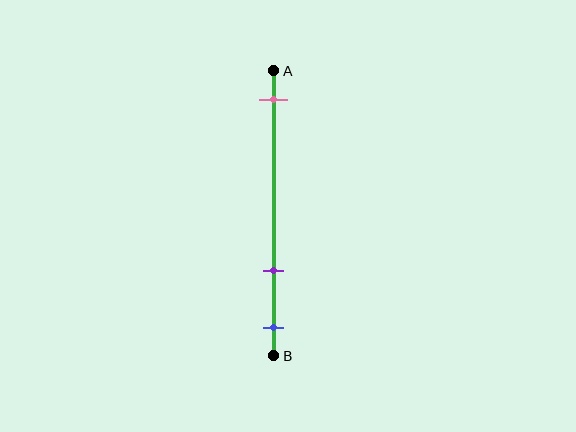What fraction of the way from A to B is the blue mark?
The blue mark is approximately 90% (0.9) of the way from A to B.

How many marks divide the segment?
There are 3 marks dividing the segment.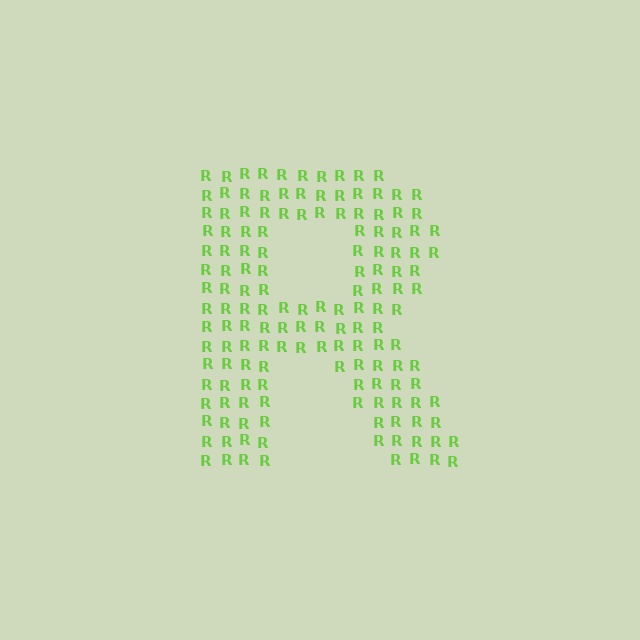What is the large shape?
The large shape is the letter R.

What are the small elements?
The small elements are letter R's.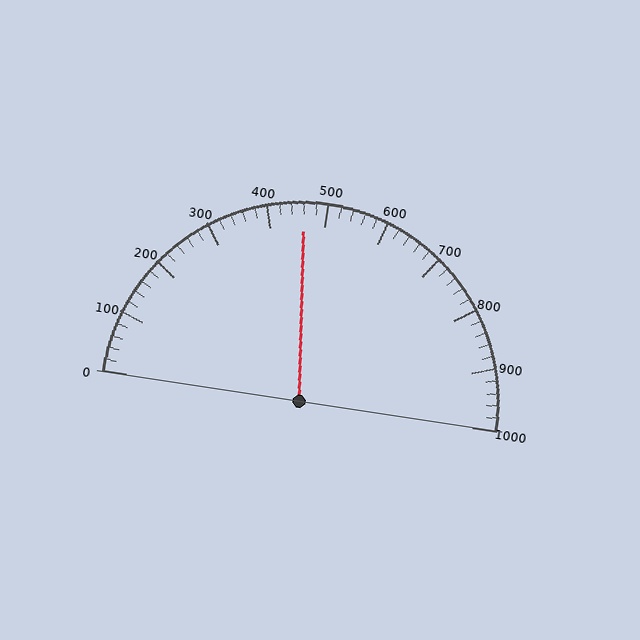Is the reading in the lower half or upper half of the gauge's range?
The reading is in the lower half of the range (0 to 1000).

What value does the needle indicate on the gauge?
The needle indicates approximately 460.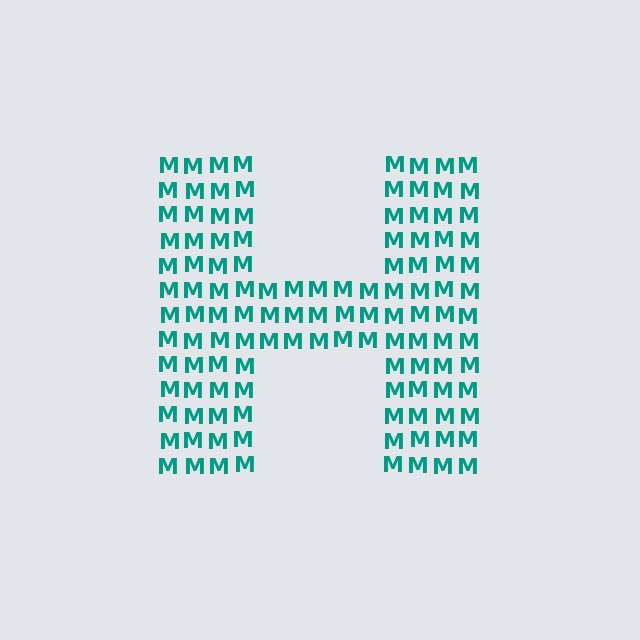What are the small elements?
The small elements are letter M's.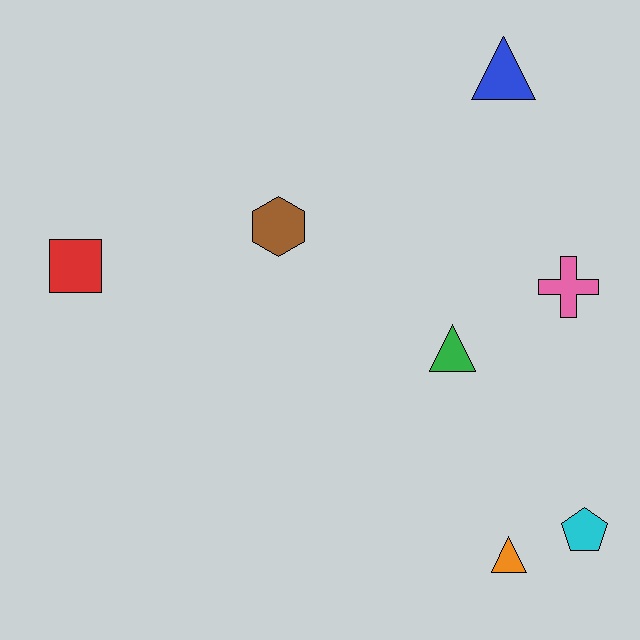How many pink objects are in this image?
There is 1 pink object.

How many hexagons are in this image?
There is 1 hexagon.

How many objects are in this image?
There are 7 objects.